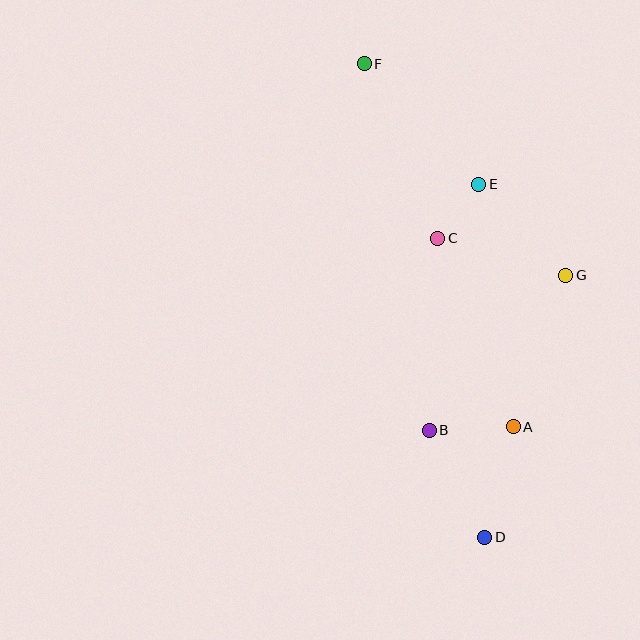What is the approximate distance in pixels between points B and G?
The distance between B and G is approximately 206 pixels.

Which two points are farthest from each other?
Points D and F are farthest from each other.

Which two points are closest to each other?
Points C and E are closest to each other.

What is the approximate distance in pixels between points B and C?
The distance between B and C is approximately 192 pixels.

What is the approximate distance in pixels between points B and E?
The distance between B and E is approximately 251 pixels.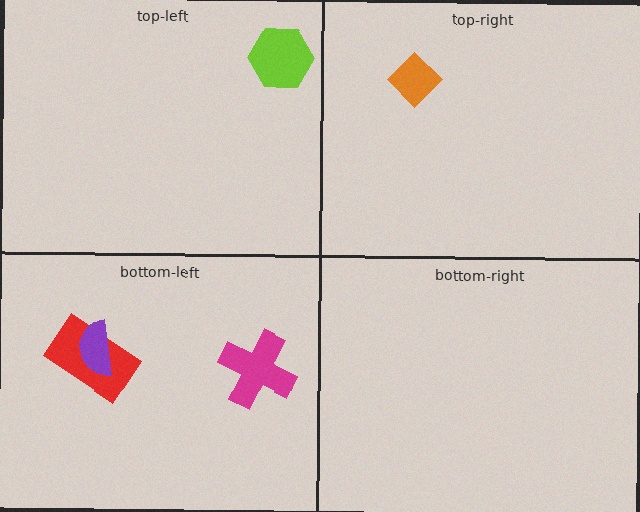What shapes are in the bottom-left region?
The red rectangle, the magenta cross, the purple semicircle.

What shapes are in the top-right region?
The orange diamond.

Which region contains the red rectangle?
The bottom-left region.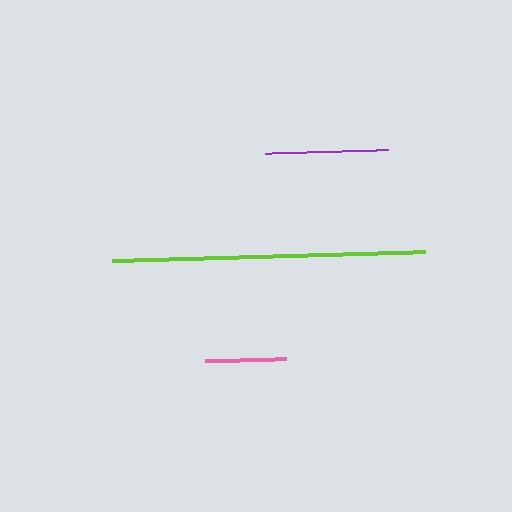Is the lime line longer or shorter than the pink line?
The lime line is longer than the pink line.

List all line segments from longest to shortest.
From longest to shortest: lime, purple, pink.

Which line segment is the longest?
The lime line is the longest at approximately 313 pixels.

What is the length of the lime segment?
The lime segment is approximately 313 pixels long.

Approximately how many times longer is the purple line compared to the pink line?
The purple line is approximately 1.5 times the length of the pink line.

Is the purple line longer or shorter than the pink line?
The purple line is longer than the pink line.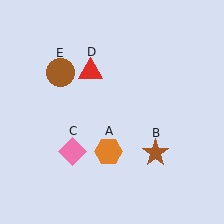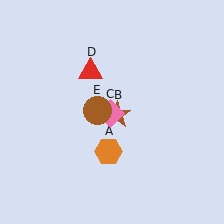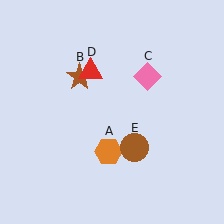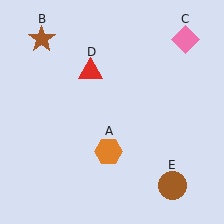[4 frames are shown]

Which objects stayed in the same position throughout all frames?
Orange hexagon (object A) and red triangle (object D) remained stationary.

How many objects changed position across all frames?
3 objects changed position: brown star (object B), pink diamond (object C), brown circle (object E).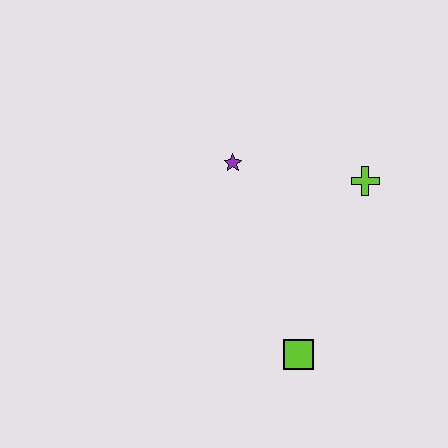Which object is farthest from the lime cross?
The lime square is farthest from the lime cross.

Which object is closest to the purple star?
The lime cross is closest to the purple star.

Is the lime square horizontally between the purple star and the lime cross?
Yes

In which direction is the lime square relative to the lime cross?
The lime square is below the lime cross.